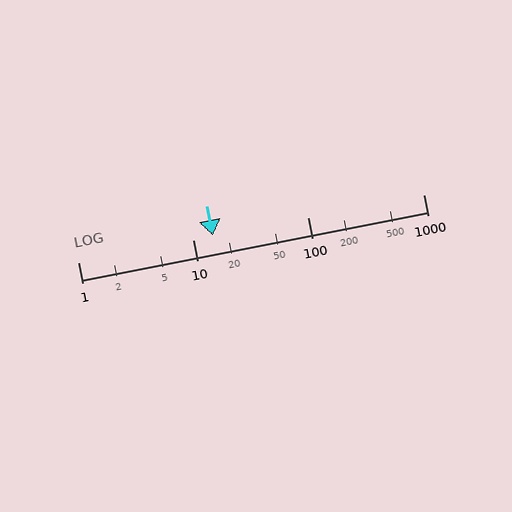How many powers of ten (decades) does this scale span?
The scale spans 3 decades, from 1 to 1000.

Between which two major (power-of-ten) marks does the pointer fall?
The pointer is between 10 and 100.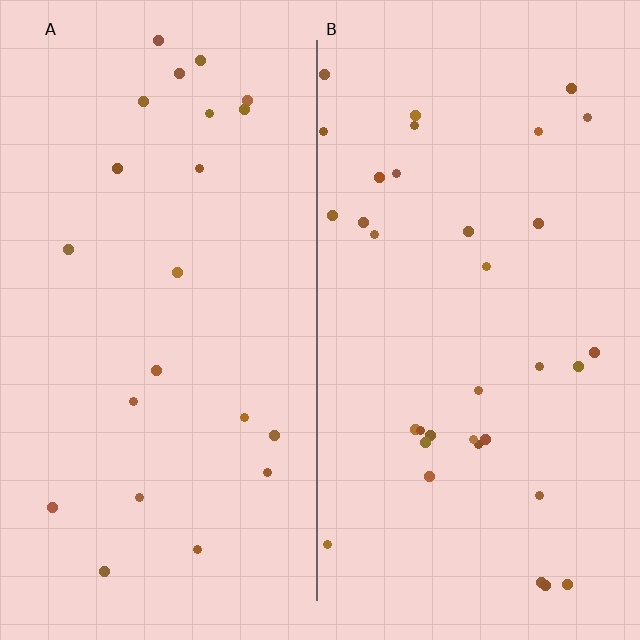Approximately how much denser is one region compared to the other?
Approximately 1.6× — region B over region A.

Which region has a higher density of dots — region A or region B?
B (the right).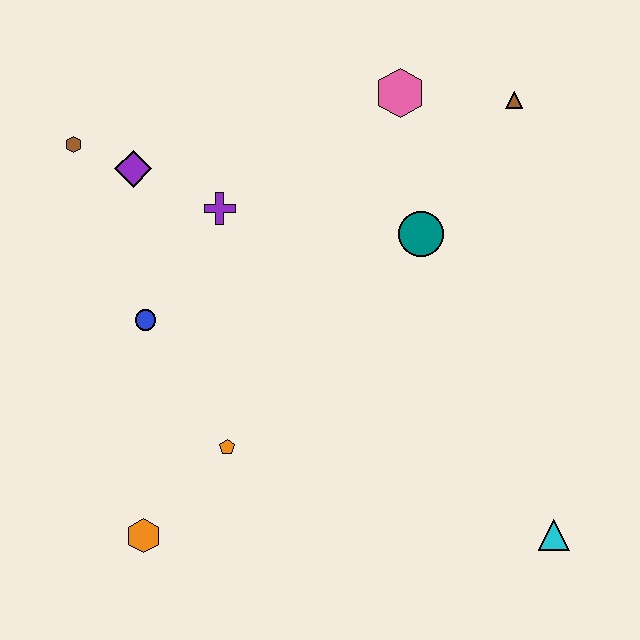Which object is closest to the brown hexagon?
The purple diamond is closest to the brown hexagon.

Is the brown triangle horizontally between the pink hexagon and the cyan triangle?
Yes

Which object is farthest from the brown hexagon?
The cyan triangle is farthest from the brown hexagon.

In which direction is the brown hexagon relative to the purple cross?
The brown hexagon is to the left of the purple cross.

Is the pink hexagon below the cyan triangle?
No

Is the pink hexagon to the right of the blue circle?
Yes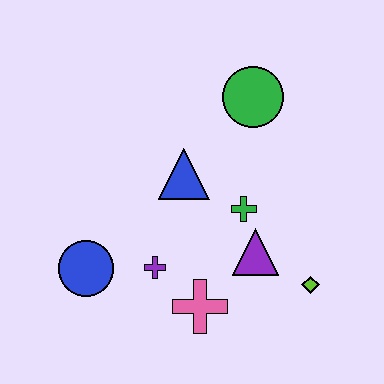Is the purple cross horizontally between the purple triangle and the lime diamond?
No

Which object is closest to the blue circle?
The purple cross is closest to the blue circle.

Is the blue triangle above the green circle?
No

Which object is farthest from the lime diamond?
The blue circle is farthest from the lime diamond.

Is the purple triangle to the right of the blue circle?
Yes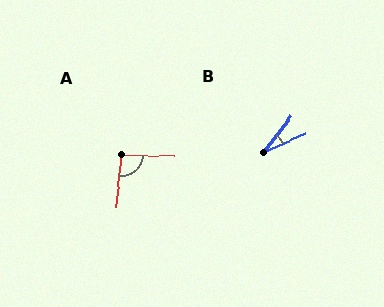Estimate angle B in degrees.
Approximately 28 degrees.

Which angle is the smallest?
B, at approximately 28 degrees.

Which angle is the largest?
A, at approximately 95 degrees.